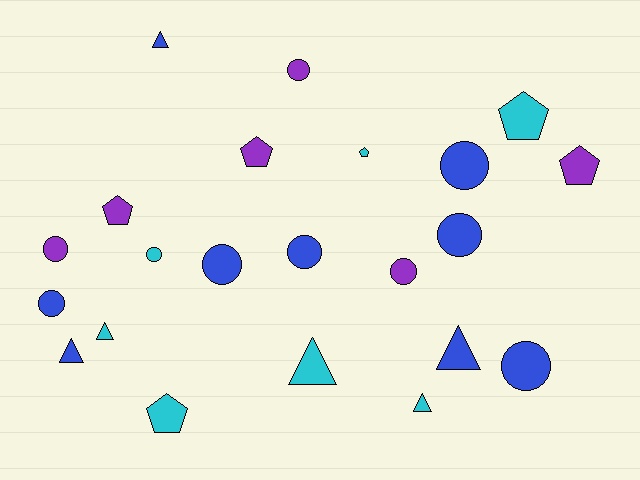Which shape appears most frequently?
Circle, with 10 objects.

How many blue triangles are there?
There are 3 blue triangles.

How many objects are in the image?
There are 22 objects.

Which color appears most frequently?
Blue, with 9 objects.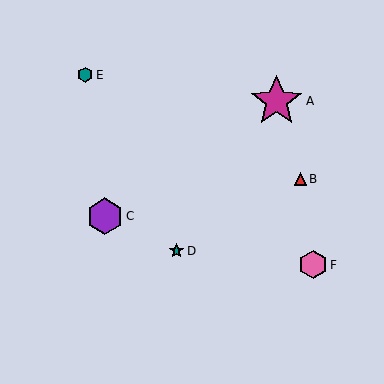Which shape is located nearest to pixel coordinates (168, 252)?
The teal star (labeled D) at (177, 251) is nearest to that location.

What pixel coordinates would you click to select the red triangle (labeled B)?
Click at (300, 179) to select the red triangle B.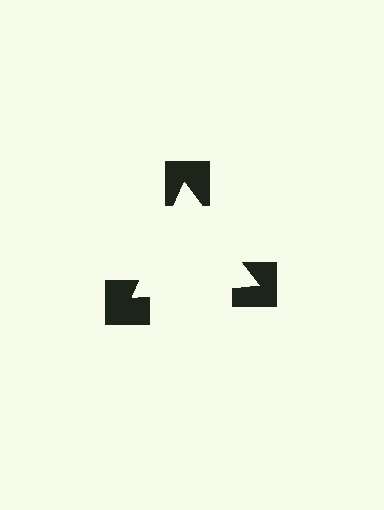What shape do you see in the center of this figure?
An illusory triangle — its edges are inferred from the aligned wedge cuts in the notched squares, not physically drawn.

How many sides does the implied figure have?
3 sides.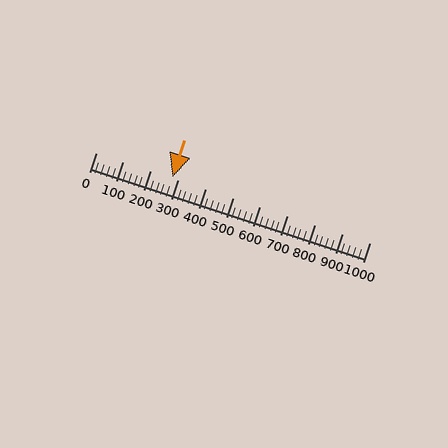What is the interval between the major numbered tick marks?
The major tick marks are spaced 100 units apart.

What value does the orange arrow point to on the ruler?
The orange arrow points to approximately 280.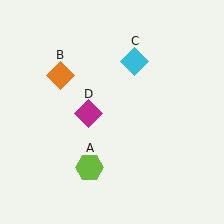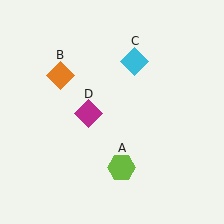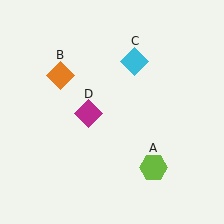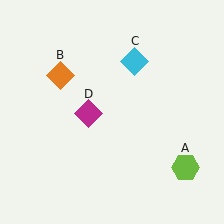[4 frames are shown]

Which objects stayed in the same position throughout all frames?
Orange diamond (object B) and cyan diamond (object C) and magenta diamond (object D) remained stationary.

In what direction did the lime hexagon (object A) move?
The lime hexagon (object A) moved right.